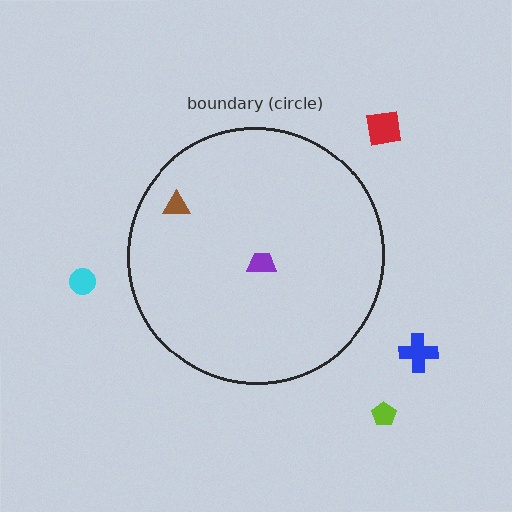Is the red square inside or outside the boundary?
Outside.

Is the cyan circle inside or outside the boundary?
Outside.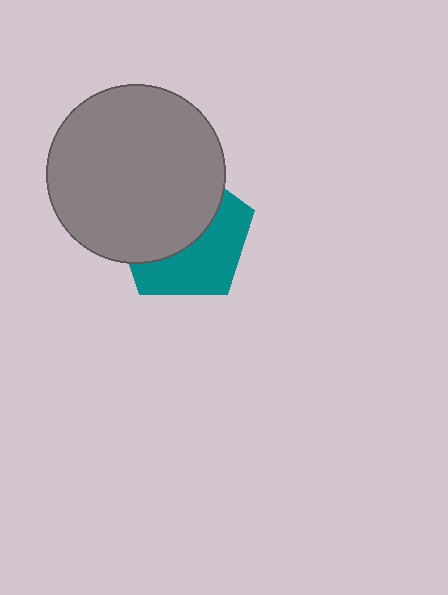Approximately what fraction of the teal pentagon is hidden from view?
Roughly 54% of the teal pentagon is hidden behind the gray circle.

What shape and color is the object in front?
The object in front is a gray circle.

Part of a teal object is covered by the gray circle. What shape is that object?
It is a pentagon.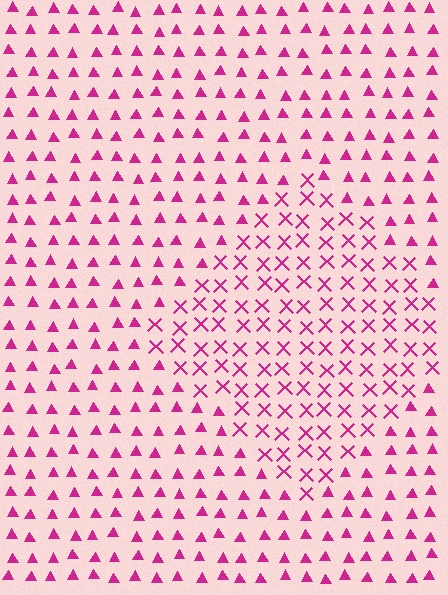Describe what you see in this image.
The image is filled with small magenta elements arranged in a uniform grid. A diamond-shaped region contains X marks, while the surrounding area contains triangles. The boundary is defined purely by the change in element shape.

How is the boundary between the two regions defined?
The boundary is defined by a change in element shape: X marks inside vs. triangles outside. All elements share the same color and spacing.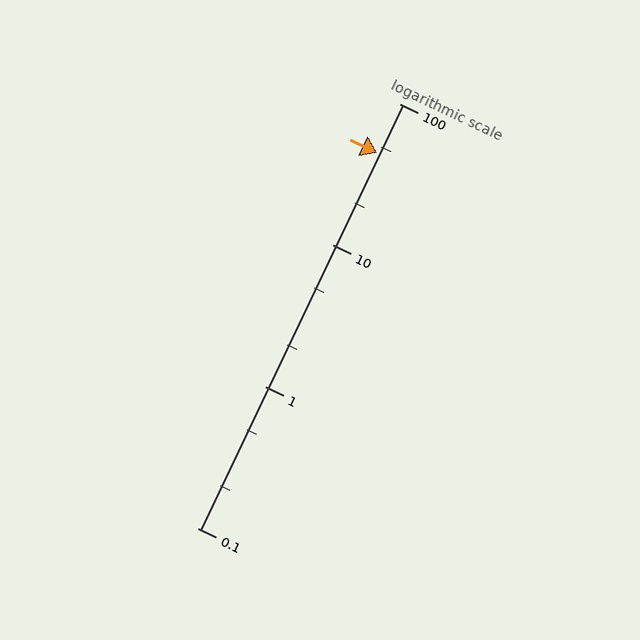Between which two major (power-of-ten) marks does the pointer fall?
The pointer is between 10 and 100.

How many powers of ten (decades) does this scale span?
The scale spans 3 decades, from 0.1 to 100.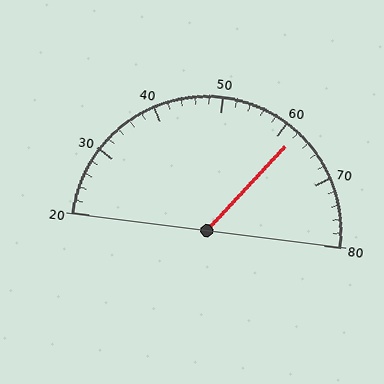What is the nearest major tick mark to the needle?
The nearest major tick mark is 60.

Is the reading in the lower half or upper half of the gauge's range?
The reading is in the upper half of the range (20 to 80).